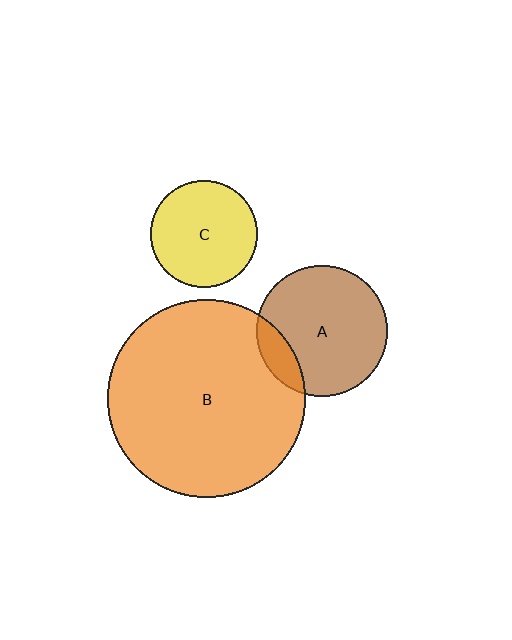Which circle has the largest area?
Circle B (orange).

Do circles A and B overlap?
Yes.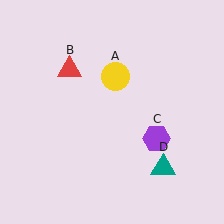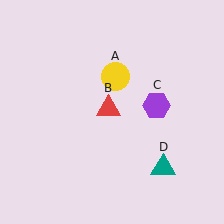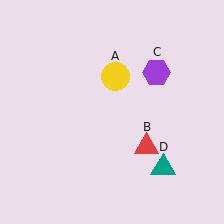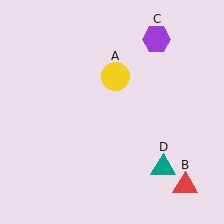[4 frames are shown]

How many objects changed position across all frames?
2 objects changed position: red triangle (object B), purple hexagon (object C).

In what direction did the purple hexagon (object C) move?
The purple hexagon (object C) moved up.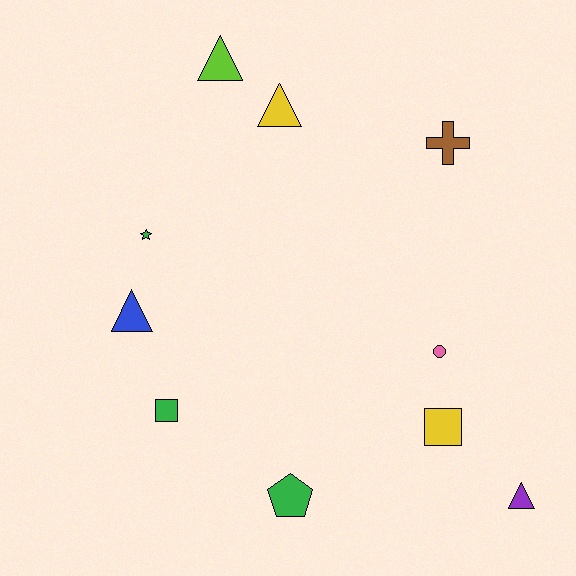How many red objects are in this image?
There are no red objects.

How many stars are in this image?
There is 1 star.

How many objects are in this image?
There are 10 objects.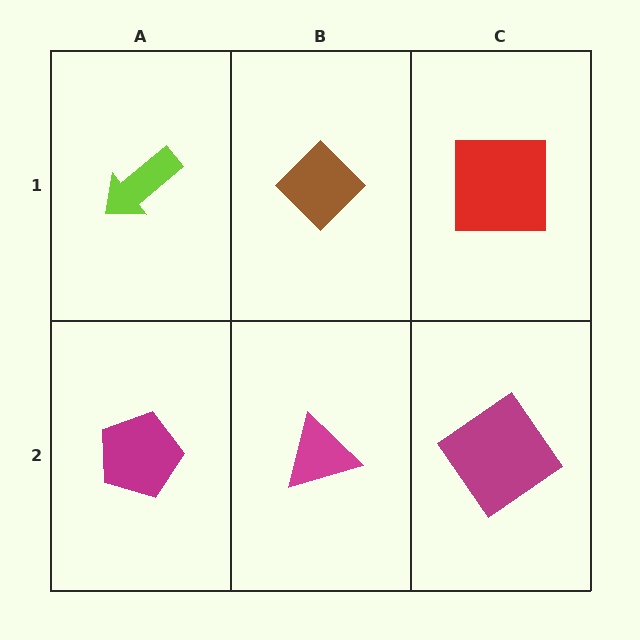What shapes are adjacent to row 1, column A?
A magenta pentagon (row 2, column A), a brown diamond (row 1, column B).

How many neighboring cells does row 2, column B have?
3.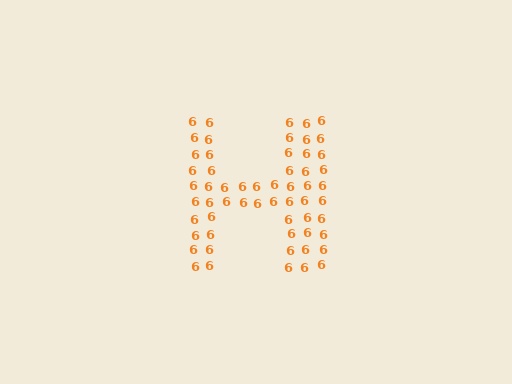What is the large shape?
The large shape is the letter H.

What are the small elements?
The small elements are digit 6's.